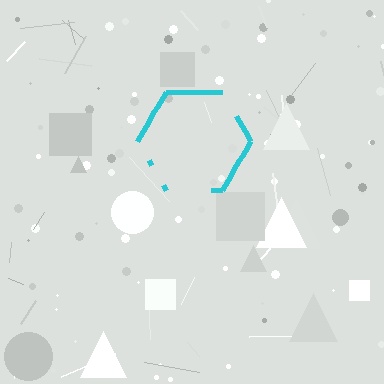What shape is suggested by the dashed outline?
The dashed outline suggests a hexagon.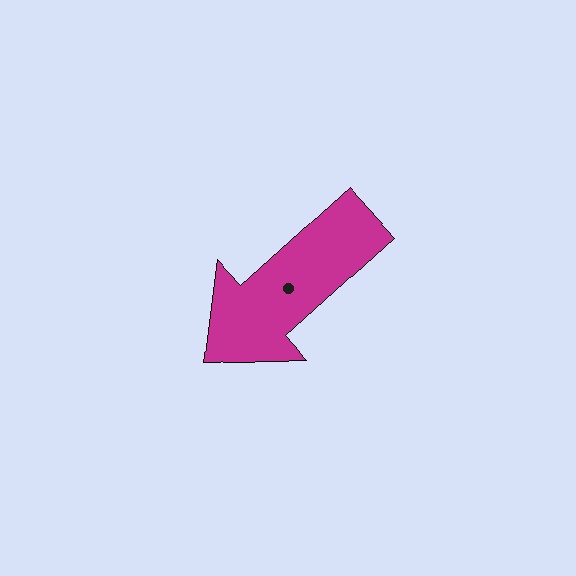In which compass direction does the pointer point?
Southwest.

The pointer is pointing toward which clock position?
Roughly 8 o'clock.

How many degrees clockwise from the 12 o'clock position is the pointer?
Approximately 228 degrees.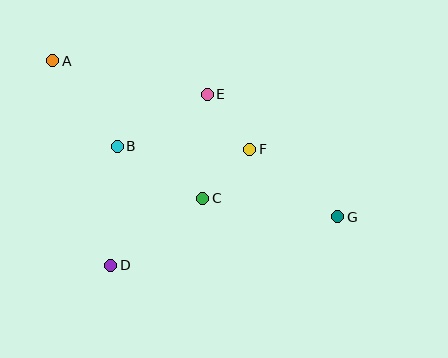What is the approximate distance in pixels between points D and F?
The distance between D and F is approximately 181 pixels.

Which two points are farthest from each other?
Points A and G are farthest from each other.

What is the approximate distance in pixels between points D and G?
The distance between D and G is approximately 232 pixels.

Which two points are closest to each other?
Points C and F are closest to each other.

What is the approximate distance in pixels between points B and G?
The distance between B and G is approximately 232 pixels.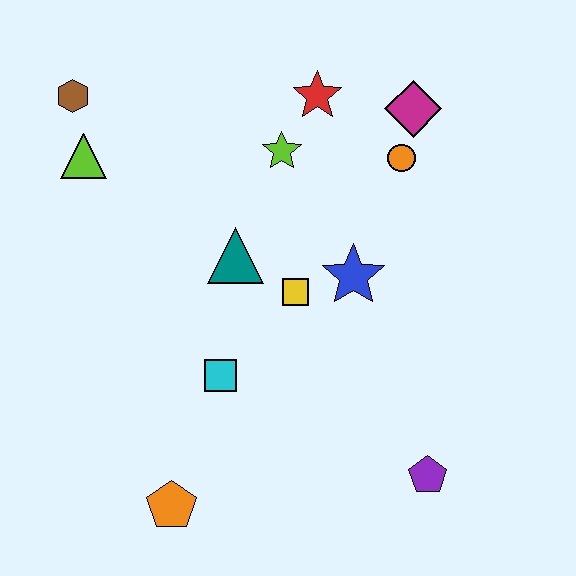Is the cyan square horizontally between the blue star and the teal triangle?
No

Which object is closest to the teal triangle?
The yellow square is closest to the teal triangle.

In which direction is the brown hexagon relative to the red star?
The brown hexagon is to the left of the red star.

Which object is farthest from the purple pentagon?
The brown hexagon is farthest from the purple pentagon.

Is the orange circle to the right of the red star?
Yes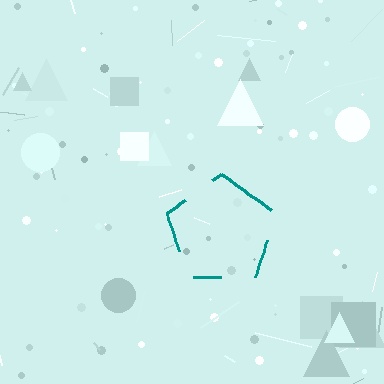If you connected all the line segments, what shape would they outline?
They would outline a pentagon.